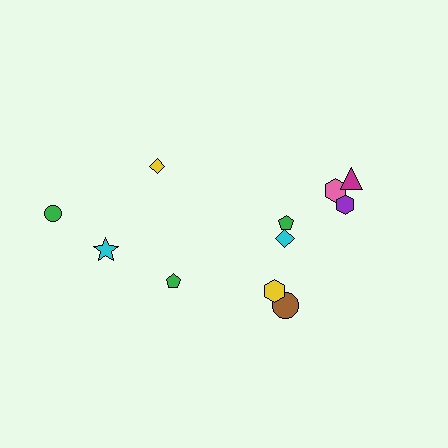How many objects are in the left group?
There are 4 objects.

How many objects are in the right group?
There are 7 objects.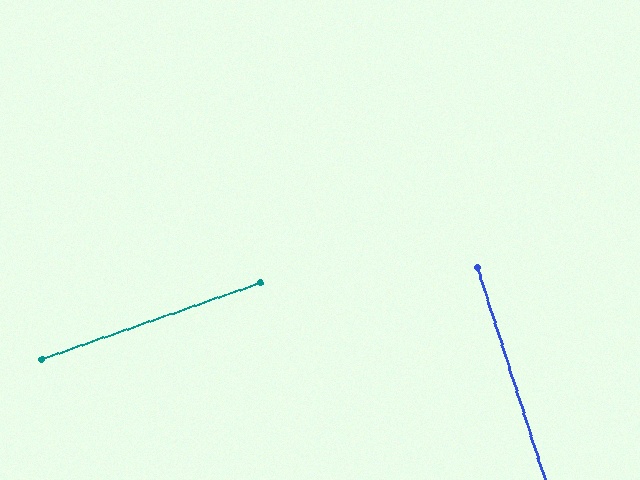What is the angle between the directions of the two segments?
Approximately 89 degrees.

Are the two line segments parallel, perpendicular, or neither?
Perpendicular — they meet at approximately 89°.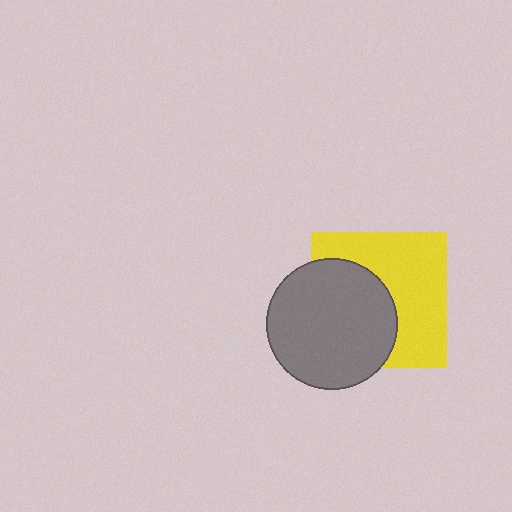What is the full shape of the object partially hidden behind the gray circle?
The partially hidden object is a yellow square.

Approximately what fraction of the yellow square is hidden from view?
Roughly 45% of the yellow square is hidden behind the gray circle.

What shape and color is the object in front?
The object in front is a gray circle.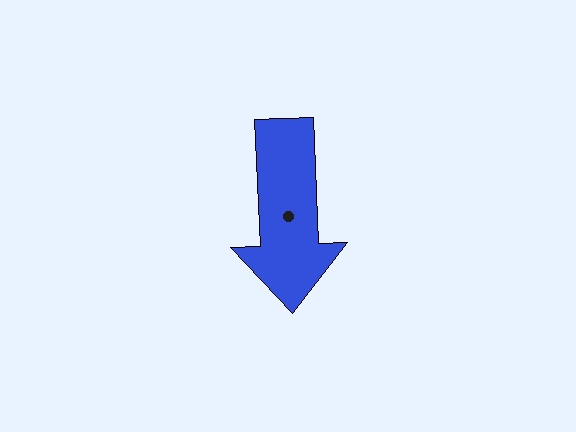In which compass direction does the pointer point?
South.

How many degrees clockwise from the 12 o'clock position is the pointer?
Approximately 178 degrees.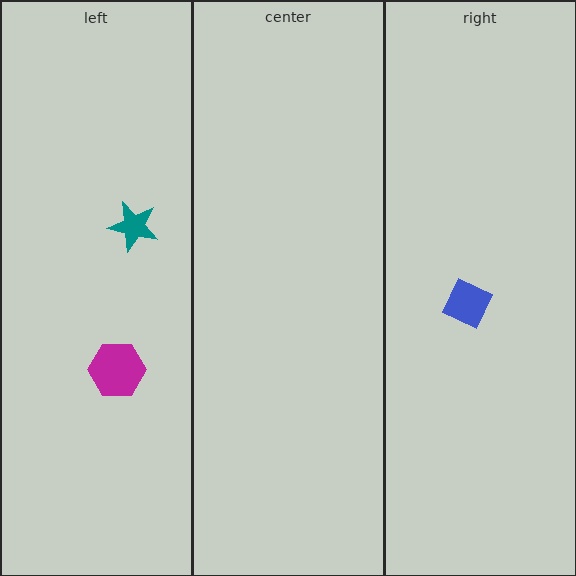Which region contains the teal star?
The left region.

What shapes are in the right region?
The blue diamond.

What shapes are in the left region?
The teal star, the magenta hexagon.